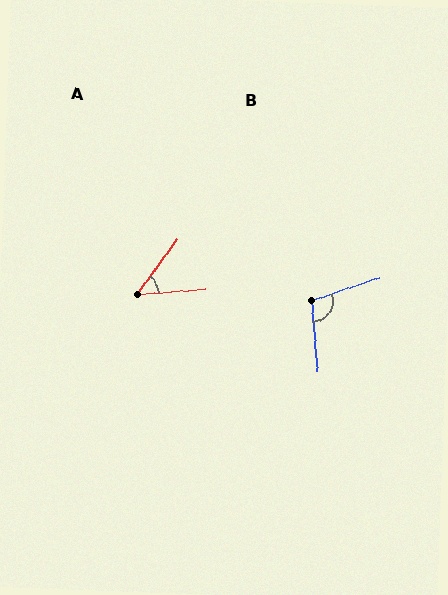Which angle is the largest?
B, at approximately 105 degrees.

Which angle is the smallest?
A, at approximately 49 degrees.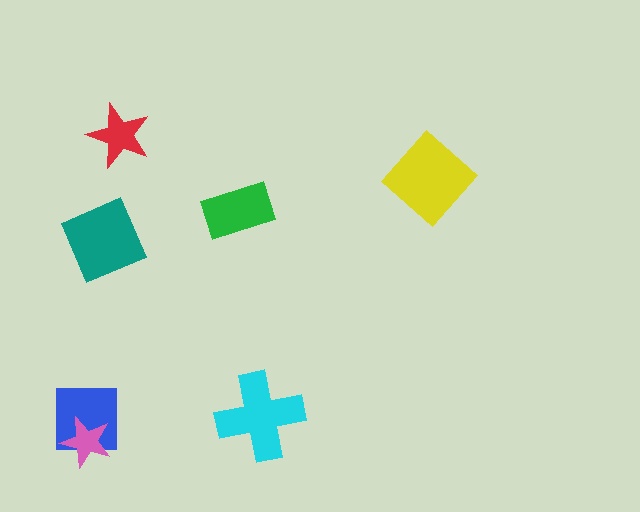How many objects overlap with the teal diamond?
0 objects overlap with the teal diamond.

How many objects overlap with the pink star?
1 object overlaps with the pink star.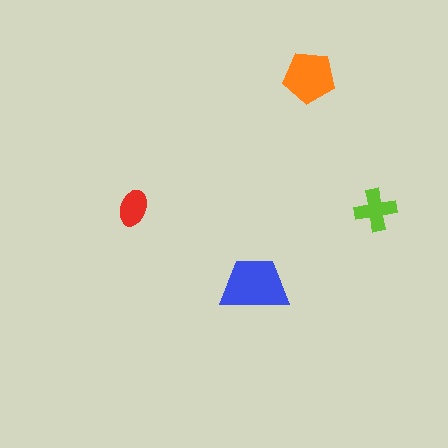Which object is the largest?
The blue trapezoid.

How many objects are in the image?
There are 4 objects in the image.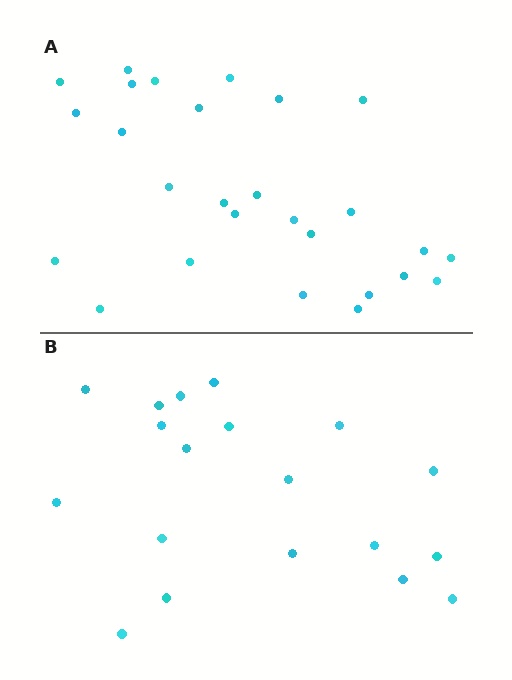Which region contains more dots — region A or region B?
Region A (the top region) has more dots.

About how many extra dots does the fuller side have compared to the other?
Region A has roughly 8 or so more dots than region B.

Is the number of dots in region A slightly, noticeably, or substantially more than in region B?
Region A has noticeably more, but not dramatically so. The ratio is roughly 1.4 to 1.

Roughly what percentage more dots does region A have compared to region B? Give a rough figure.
About 40% more.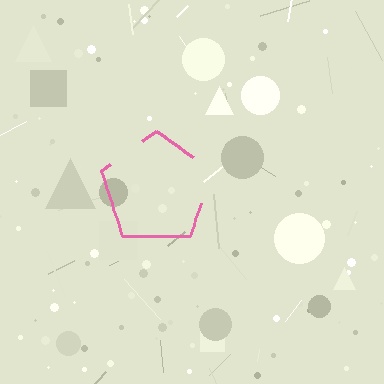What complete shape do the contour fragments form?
The contour fragments form a pentagon.